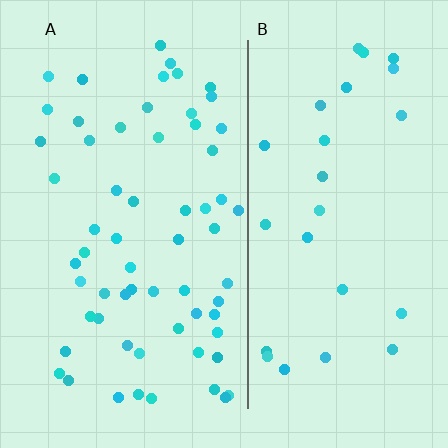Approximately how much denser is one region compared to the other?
Approximately 2.3× — region A over region B.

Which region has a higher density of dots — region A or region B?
A (the left).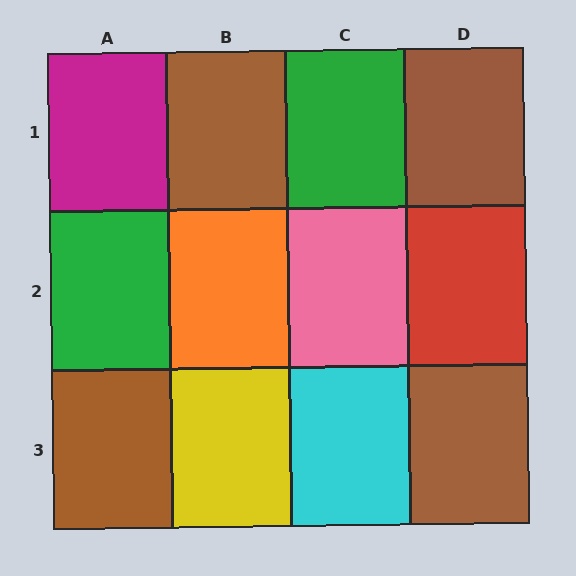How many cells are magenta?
1 cell is magenta.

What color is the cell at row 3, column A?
Brown.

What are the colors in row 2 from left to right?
Green, orange, pink, red.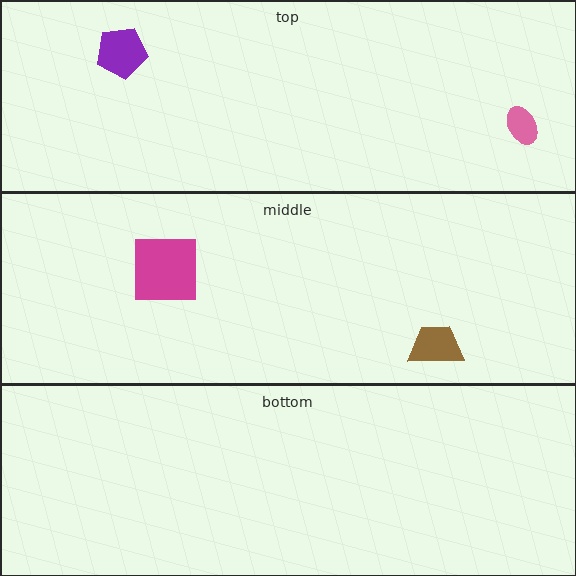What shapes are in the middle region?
The magenta square, the brown trapezoid.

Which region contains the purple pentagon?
The top region.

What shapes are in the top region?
The pink ellipse, the purple pentagon.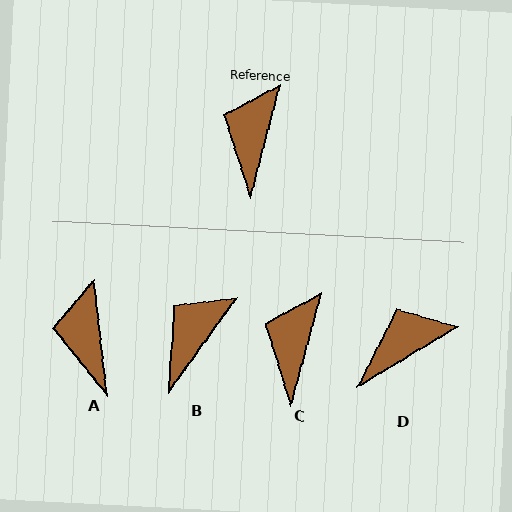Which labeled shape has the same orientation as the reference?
C.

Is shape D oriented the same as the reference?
No, it is off by about 44 degrees.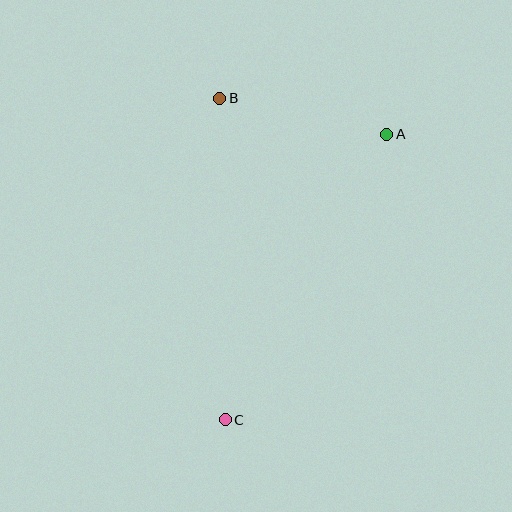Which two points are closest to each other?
Points A and B are closest to each other.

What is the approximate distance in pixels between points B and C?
The distance between B and C is approximately 322 pixels.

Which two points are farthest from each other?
Points A and C are farthest from each other.